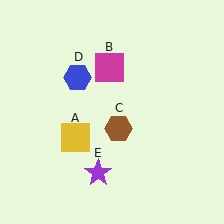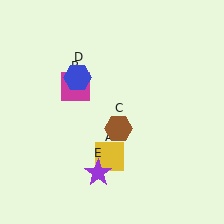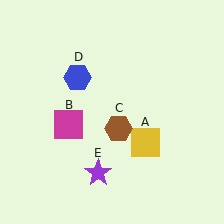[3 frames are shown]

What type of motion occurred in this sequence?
The yellow square (object A), magenta square (object B) rotated counterclockwise around the center of the scene.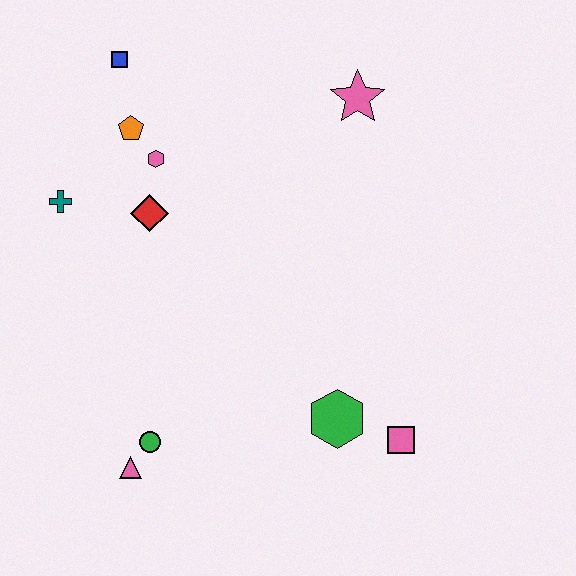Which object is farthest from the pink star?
The pink triangle is farthest from the pink star.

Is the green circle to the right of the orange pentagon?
Yes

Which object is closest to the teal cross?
The red diamond is closest to the teal cross.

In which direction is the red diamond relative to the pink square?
The red diamond is to the left of the pink square.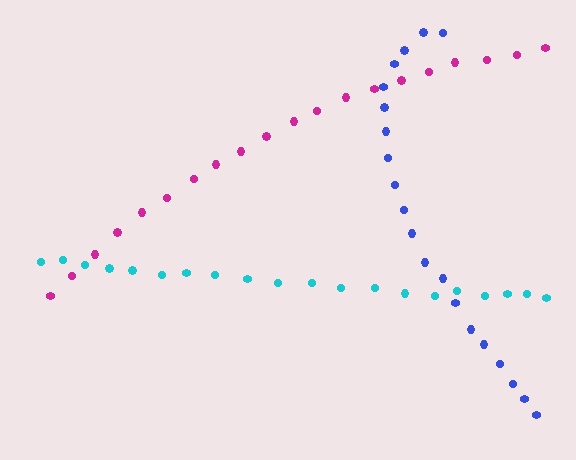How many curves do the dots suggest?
There are 3 distinct paths.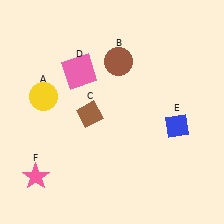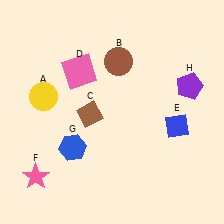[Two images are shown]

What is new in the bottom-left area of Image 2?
A blue hexagon (G) was added in the bottom-left area of Image 2.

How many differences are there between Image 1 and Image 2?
There are 2 differences between the two images.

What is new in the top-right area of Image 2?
A purple pentagon (H) was added in the top-right area of Image 2.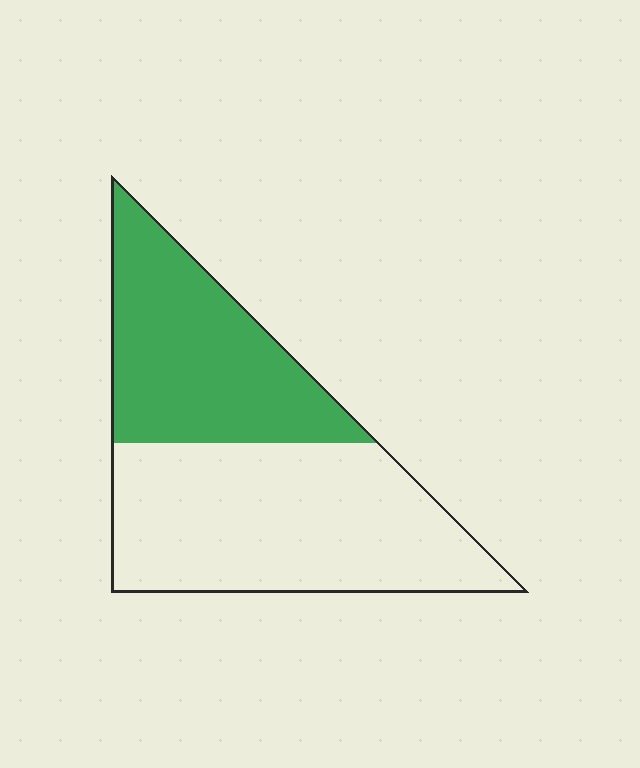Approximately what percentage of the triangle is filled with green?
Approximately 40%.